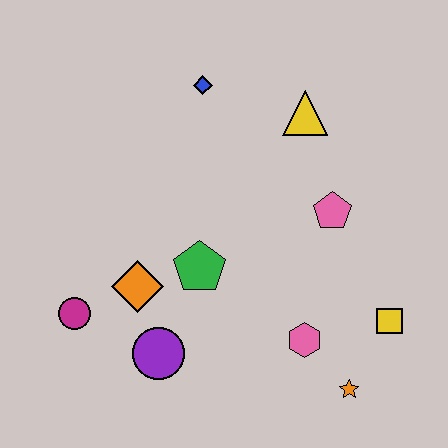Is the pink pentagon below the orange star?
No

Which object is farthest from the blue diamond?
The orange star is farthest from the blue diamond.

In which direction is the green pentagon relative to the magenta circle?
The green pentagon is to the right of the magenta circle.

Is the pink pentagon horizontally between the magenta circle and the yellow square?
Yes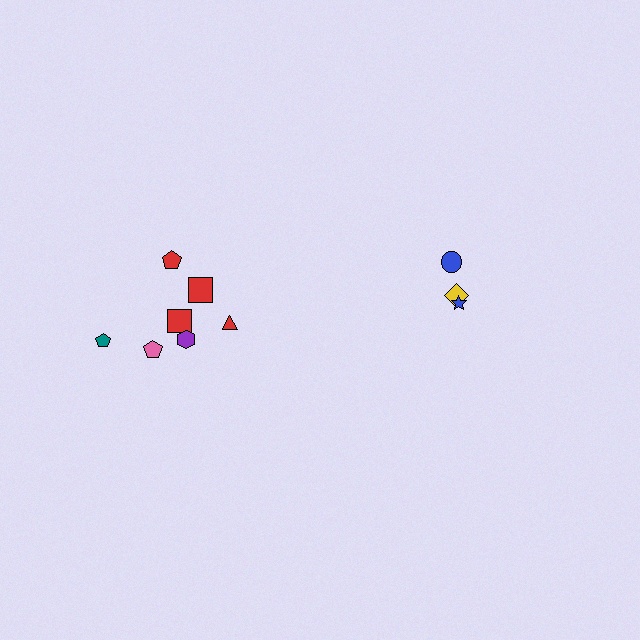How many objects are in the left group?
There are 7 objects.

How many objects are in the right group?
There are 3 objects.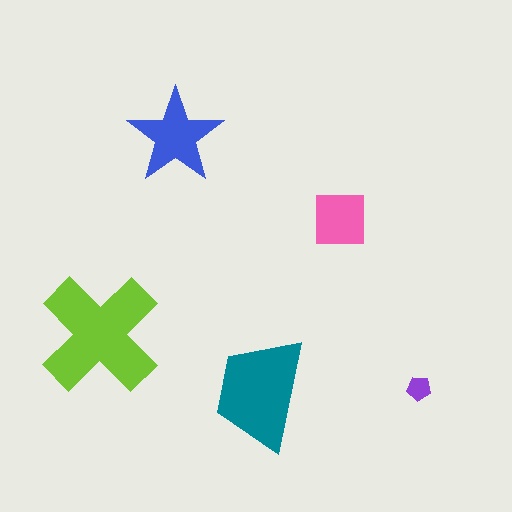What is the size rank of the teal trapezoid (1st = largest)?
2nd.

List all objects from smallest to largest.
The purple pentagon, the pink square, the blue star, the teal trapezoid, the lime cross.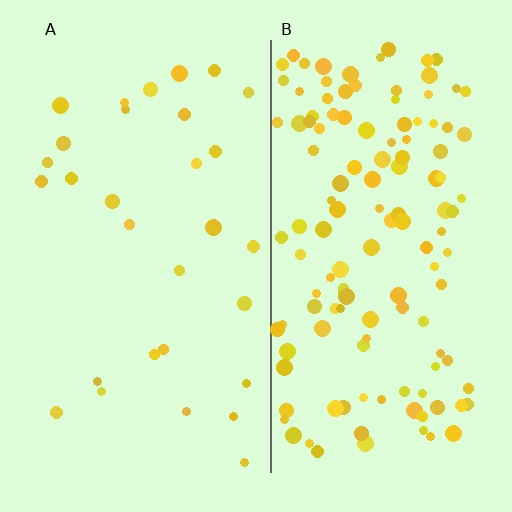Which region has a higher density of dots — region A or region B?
B (the right).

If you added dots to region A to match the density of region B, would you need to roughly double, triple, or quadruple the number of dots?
Approximately quadruple.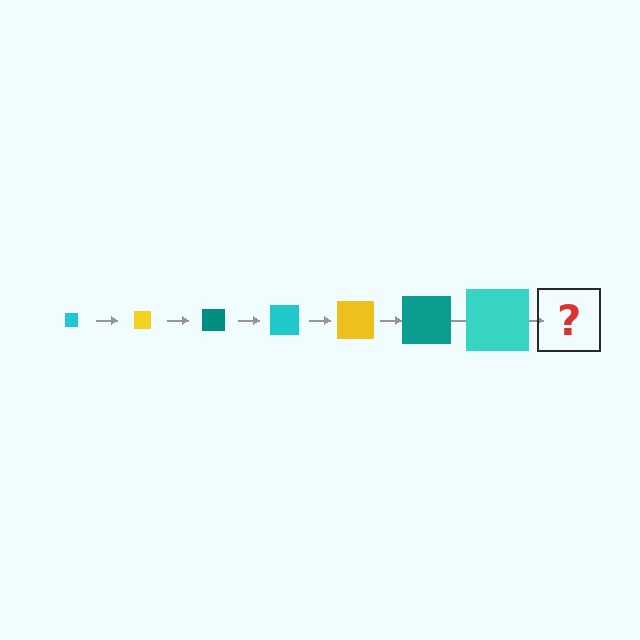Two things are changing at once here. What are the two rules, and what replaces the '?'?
The two rules are that the square grows larger each step and the color cycles through cyan, yellow, and teal. The '?' should be a yellow square, larger than the previous one.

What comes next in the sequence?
The next element should be a yellow square, larger than the previous one.